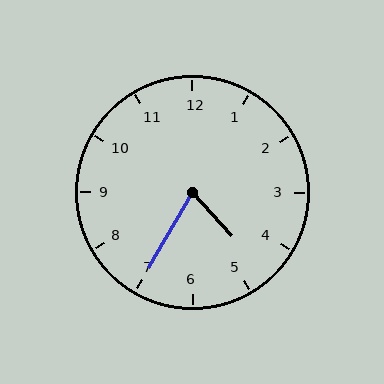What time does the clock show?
4:35.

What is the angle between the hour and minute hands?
Approximately 72 degrees.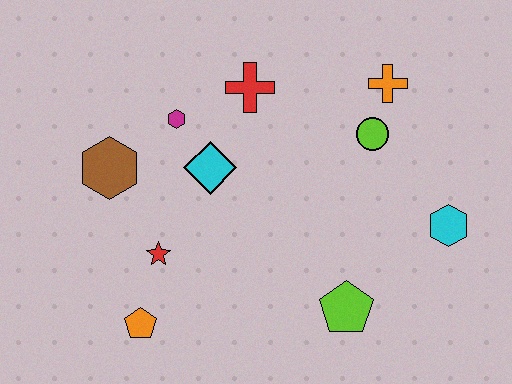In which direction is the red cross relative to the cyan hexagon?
The red cross is to the left of the cyan hexagon.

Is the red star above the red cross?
No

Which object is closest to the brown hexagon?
The magenta hexagon is closest to the brown hexagon.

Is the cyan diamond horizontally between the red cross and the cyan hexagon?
No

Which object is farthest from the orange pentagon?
The orange cross is farthest from the orange pentagon.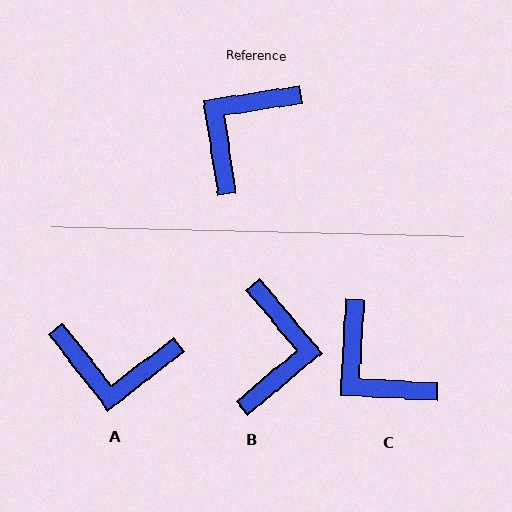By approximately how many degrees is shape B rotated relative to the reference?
Approximately 149 degrees clockwise.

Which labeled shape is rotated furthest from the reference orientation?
B, about 149 degrees away.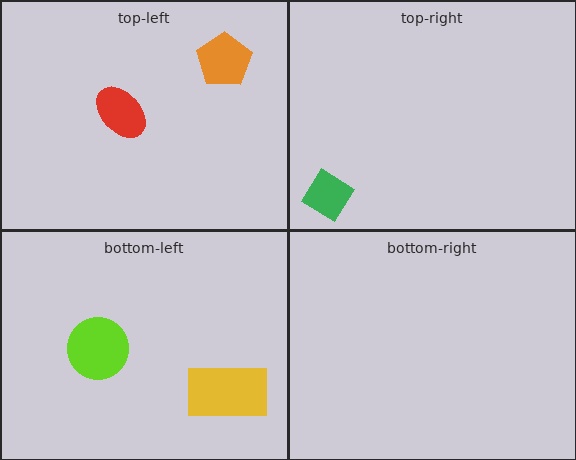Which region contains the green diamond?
The top-right region.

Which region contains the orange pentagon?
The top-left region.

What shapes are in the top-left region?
The red ellipse, the orange pentagon.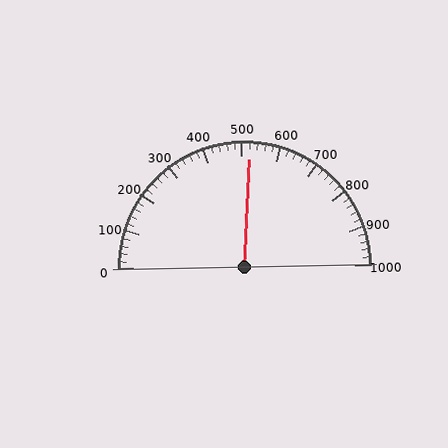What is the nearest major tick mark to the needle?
The nearest major tick mark is 500.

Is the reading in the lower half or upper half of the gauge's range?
The reading is in the upper half of the range (0 to 1000).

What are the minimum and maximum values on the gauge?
The gauge ranges from 0 to 1000.